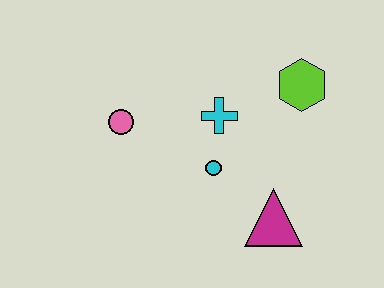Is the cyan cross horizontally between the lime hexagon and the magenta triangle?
No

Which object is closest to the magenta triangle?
The cyan circle is closest to the magenta triangle.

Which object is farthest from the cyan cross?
The magenta triangle is farthest from the cyan cross.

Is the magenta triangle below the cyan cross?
Yes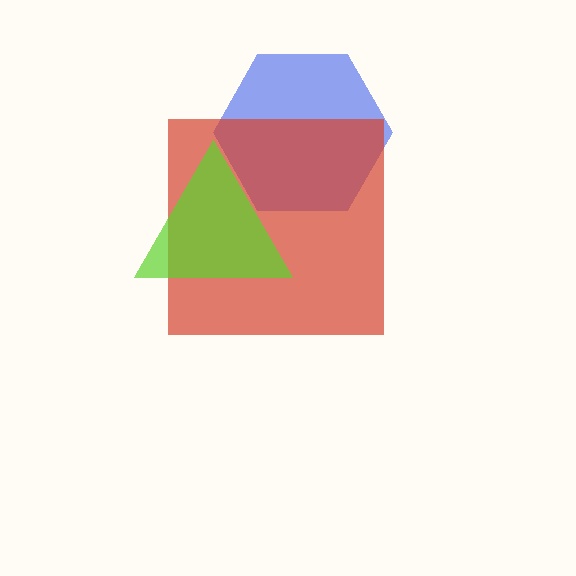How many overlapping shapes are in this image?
There are 3 overlapping shapes in the image.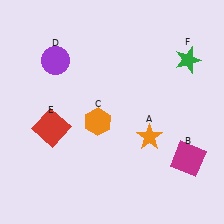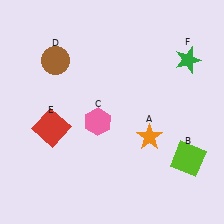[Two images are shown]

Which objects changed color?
B changed from magenta to lime. C changed from orange to pink. D changed from purple to brown.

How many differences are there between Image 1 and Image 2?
There are 3 differences between the two images.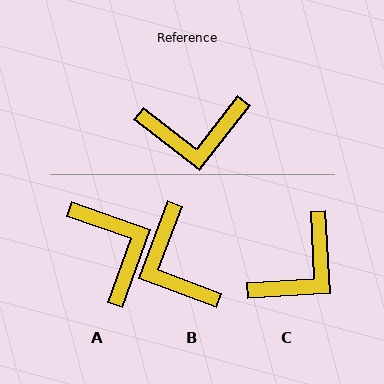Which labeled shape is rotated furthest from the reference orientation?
A, about 108 degrees away.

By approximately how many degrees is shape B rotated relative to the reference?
Approximately 73 degrees clockwise.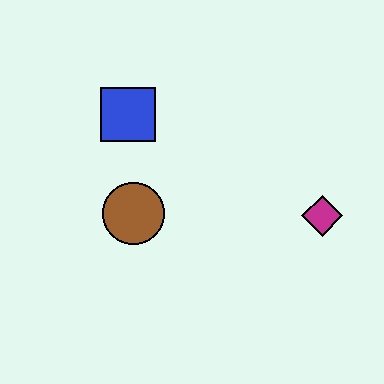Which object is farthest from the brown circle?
The magenta diamond is farthest from the brown circle.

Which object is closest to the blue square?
The brown circle is closest to the blue square.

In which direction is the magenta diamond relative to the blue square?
The magenta diamond is to the right of the blue square.